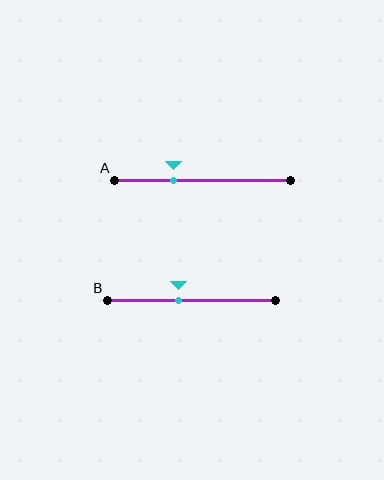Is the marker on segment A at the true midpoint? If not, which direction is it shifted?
No, the marker on segment A is shifted to the left by about 16% of the segment length.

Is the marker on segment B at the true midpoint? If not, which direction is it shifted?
No, the marker on segment B is shifted to the left by about 8% of the segment length.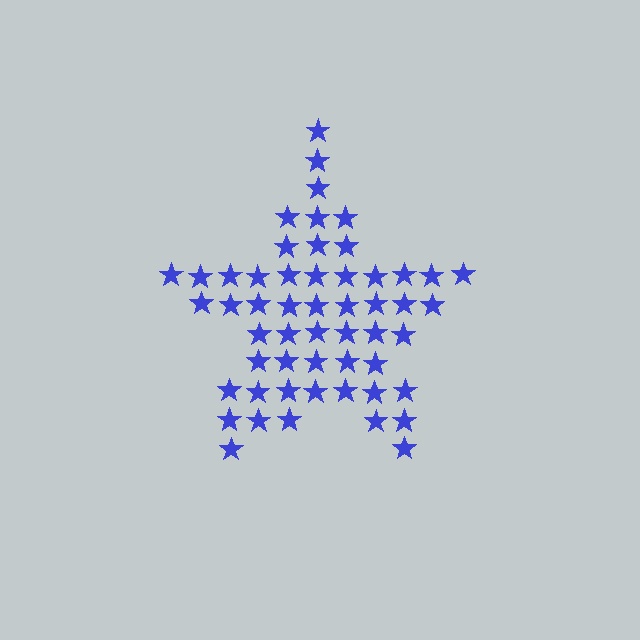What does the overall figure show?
The overall figure shows a star.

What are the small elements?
The small elements are stars.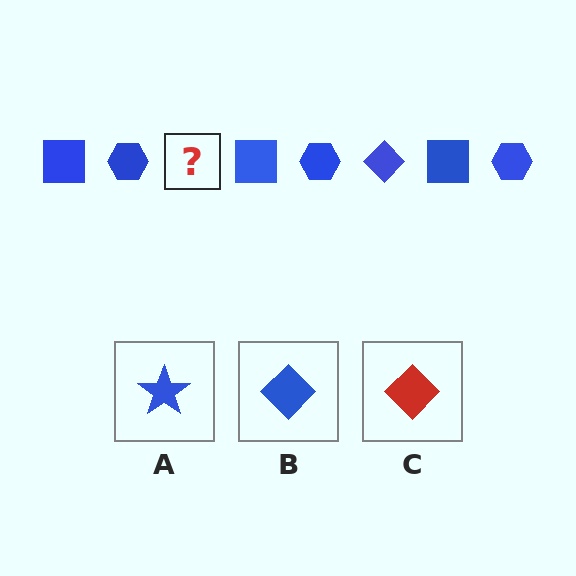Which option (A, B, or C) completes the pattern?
B.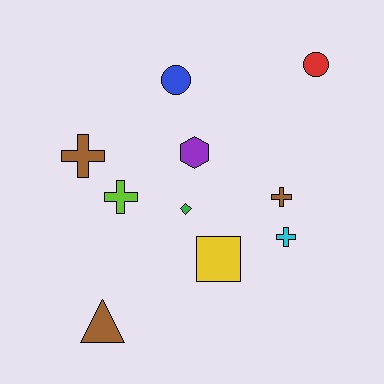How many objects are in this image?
There are 10 objects.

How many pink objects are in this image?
There are no pink objects.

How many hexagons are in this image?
There is 1 hexagon.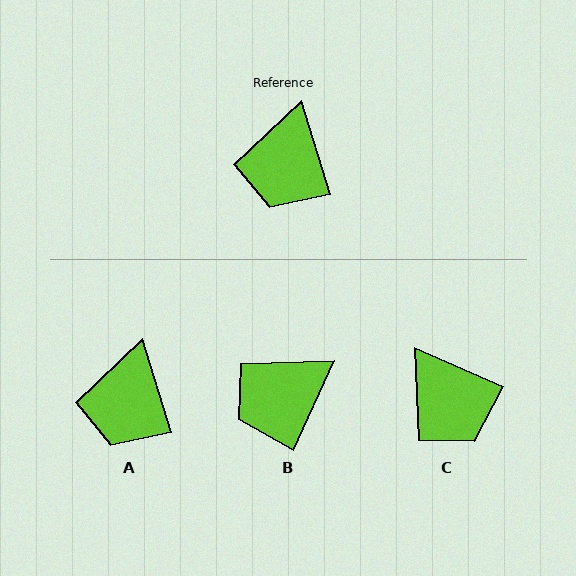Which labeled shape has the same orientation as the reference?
A.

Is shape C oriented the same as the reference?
No, it is off by about 49 degrees.